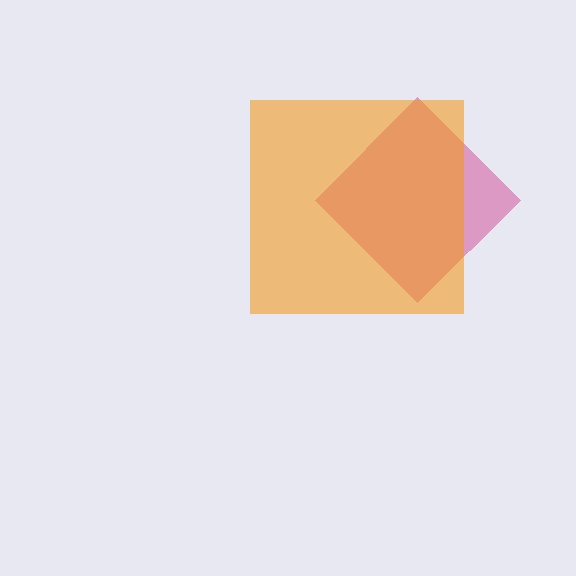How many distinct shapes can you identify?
There are 2 distinct shapes: a magenta diamond, an orange square.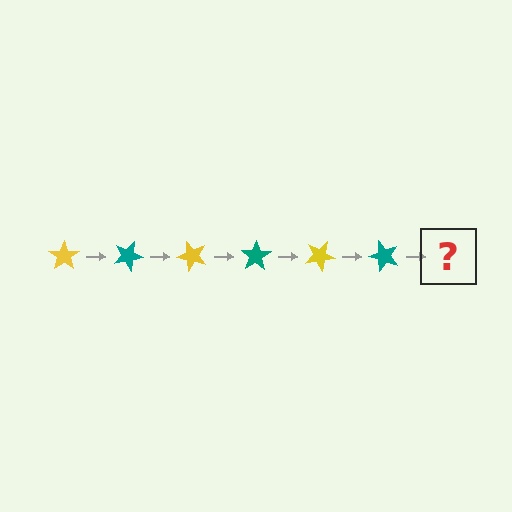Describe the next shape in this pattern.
It should be a yellow star, rotated 150 degrees from the start.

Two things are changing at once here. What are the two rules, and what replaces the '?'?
The two rules are that it rotates 25 degrees each step and the color cycles through yellow and teal. The '?' should be a yellow star, rotated 150 degrees from the start.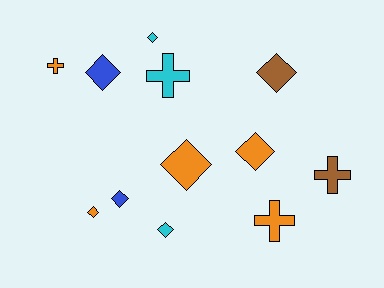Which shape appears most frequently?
Diamond, with 8 objects.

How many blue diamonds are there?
There are 2 blue diamonds.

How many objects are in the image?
There are 12 objects.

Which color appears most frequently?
Orange, with 5 objects.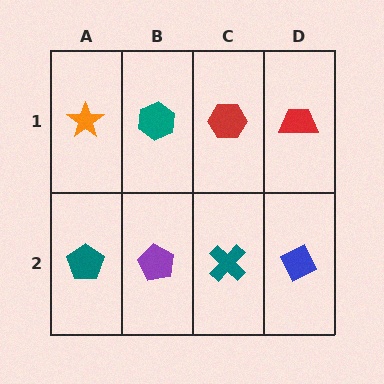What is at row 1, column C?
A red hexagon.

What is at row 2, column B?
A purple pentagon.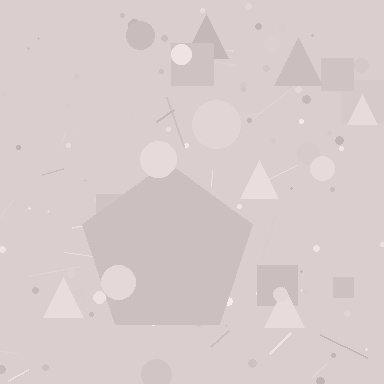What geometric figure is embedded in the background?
A pentagon is embedded in the background.